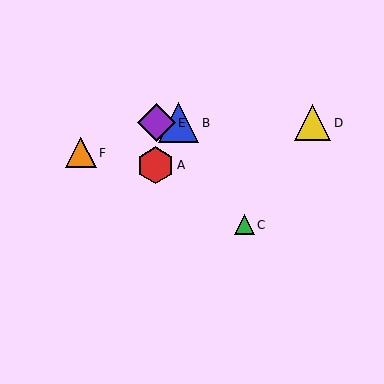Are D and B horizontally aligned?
Yes, both are at y≈123.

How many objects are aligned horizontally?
3 objects (B, D, E) are aligned horizontally.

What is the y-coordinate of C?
Object C is at y≈225.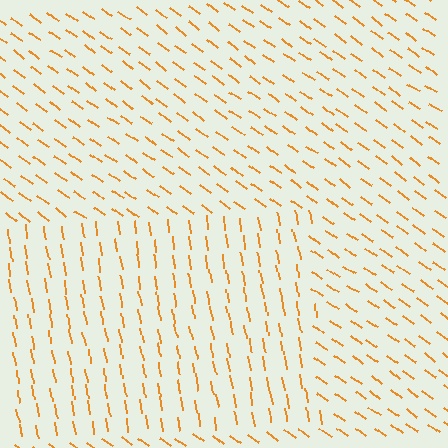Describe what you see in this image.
The image is filled with small orange line segments. A rectangle region in the image has lines oriented differently from the surrounding lines, creating a visible texture boundary.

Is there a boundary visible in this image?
Yes, there is a texture boundary formed by a change in line orientation.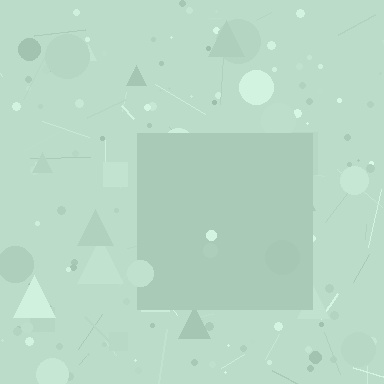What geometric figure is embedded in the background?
A square is embedded in the background.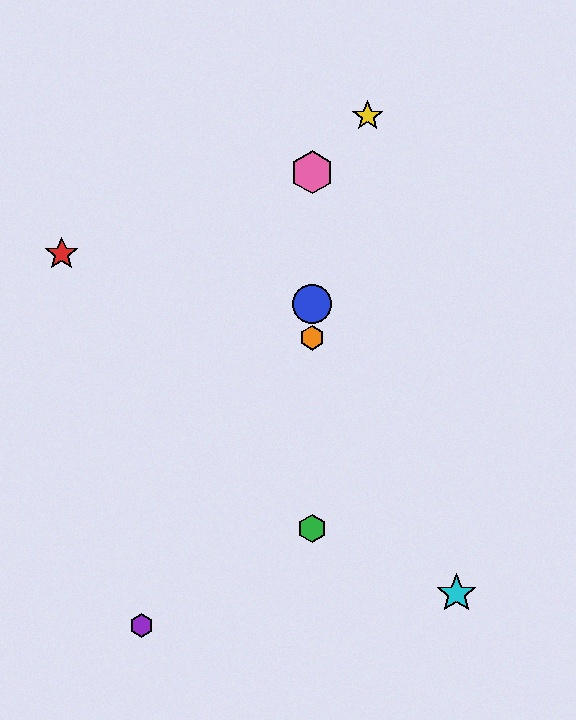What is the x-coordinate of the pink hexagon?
The pink hexagon is at x≈312.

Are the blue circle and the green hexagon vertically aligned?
Yes, both are at x≈312.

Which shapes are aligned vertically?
The blue circle, the green hexagon, the orange hexagon, the pink hexagon are aligned vertically.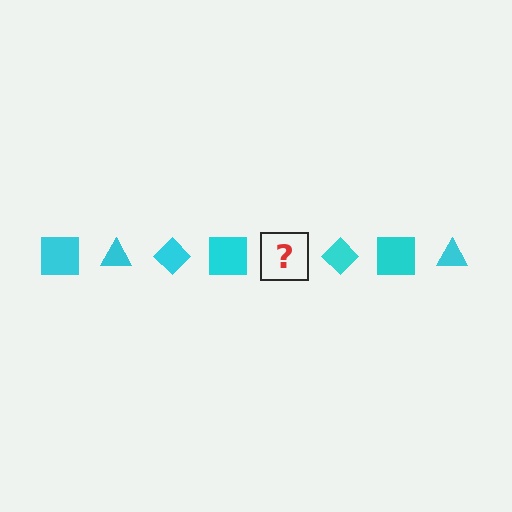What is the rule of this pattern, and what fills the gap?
The rule is that the pattern cycles through square, triangle, diamond shapes in cyan. The gap should be filled with a cyan triangle.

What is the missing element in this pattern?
The missing element is a cyan triangle.